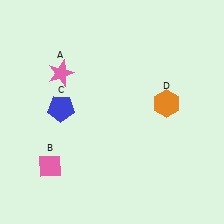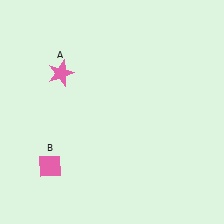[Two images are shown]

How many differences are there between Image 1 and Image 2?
There are 2 differences between the two images.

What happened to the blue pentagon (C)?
The blue pentagon (C) was removed in Image 2. It was in the top-left area of Image 1.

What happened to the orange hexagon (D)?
The orange hexagon (D) was removed in Image 2. It was in the top-right area of Image 1.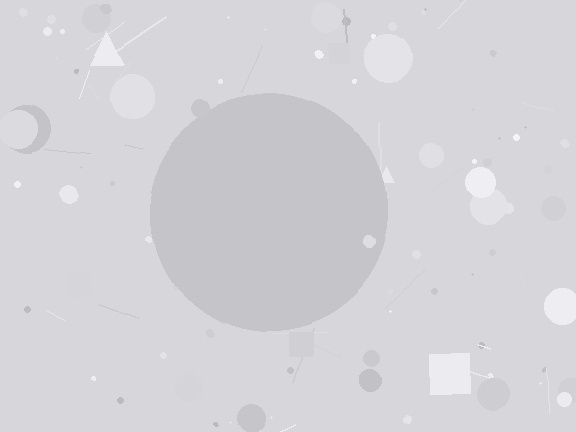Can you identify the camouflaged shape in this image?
The camouflaged shape is a circle.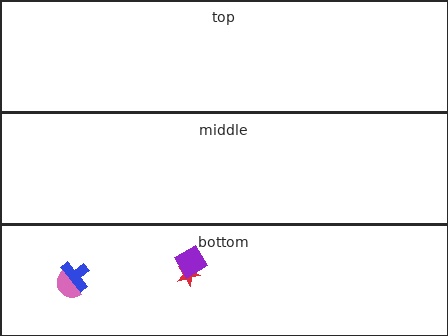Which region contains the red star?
The bottom region.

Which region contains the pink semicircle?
The bottom region.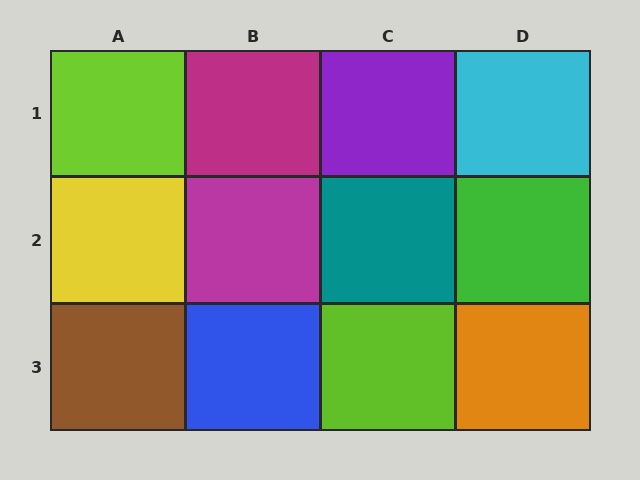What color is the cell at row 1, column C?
Purple.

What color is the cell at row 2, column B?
Magenta.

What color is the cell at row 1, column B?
Magenta.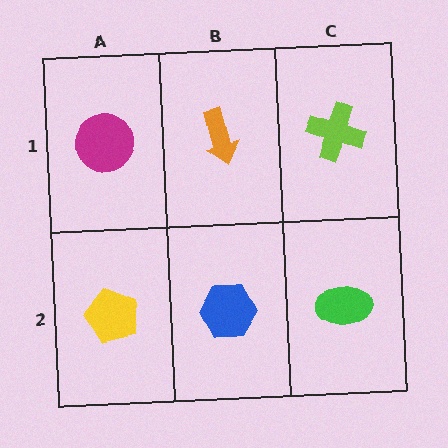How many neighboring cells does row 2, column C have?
2.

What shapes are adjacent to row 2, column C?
A lime cross (row 1, column C), a blue hexagon (row 2, column B).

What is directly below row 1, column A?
A yellow pentagon.